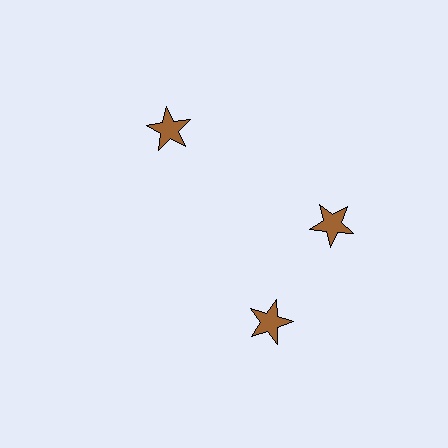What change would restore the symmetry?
The symmetry would be restored by rotating it back into even spacing with its neighbors so that all 3 stars sit at equal angles and equal distance from the center.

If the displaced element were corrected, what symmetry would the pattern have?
It would have 3-fold rotational symmetry — the pattern would map onto itself every 120 degrees.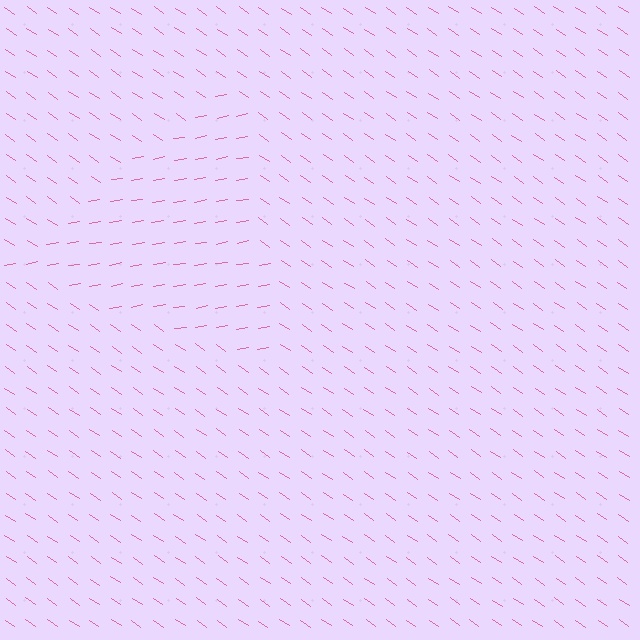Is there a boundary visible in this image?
Yes, there is a texture boundary formed by a change in line orientation.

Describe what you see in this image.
The image is filled with small pink line segments. A triangle region in the image has lines oriented differently from the surrounding lines, creating a visible texture boundary.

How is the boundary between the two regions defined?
The boundary is defined purely by a change in line orientation (approximately 45 degrees difference). All lines are the same color and thickness.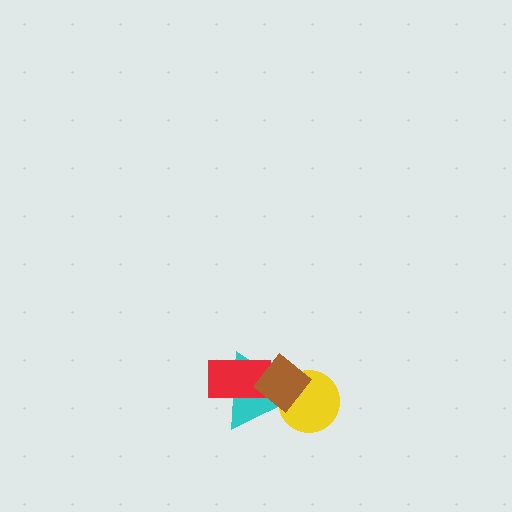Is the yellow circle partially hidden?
Yes, it is partially covered by another shape.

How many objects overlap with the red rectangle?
2 objects overlap with the red rectangle.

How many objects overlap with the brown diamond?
3 objects overlap with the brown diamond.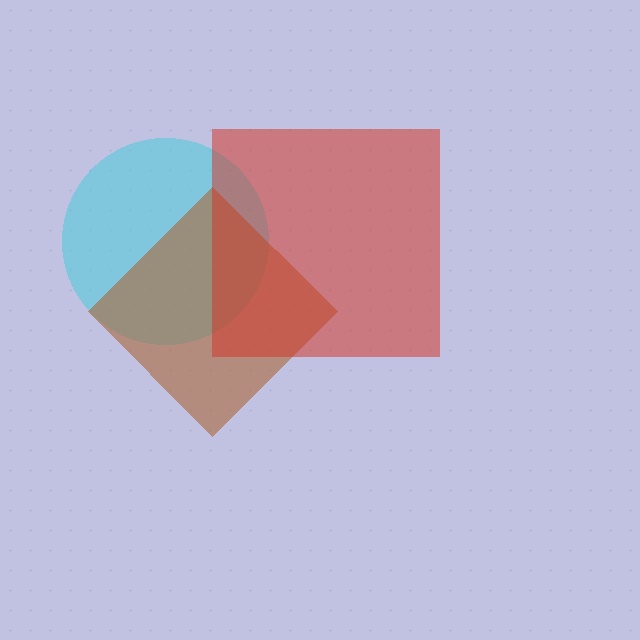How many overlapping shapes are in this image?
There are 3 overlapping shapes in the image.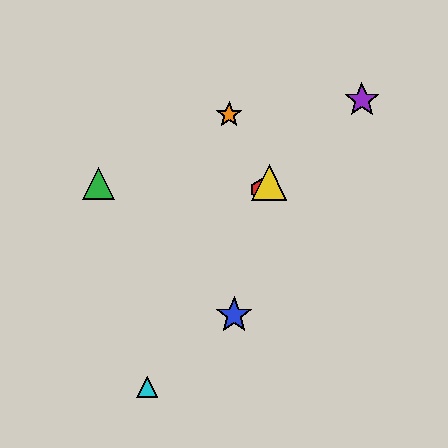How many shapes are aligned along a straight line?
3 shapes (the red hexagon, the yellow triangle, the purple star) are aligned along a straight line.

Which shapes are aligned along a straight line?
The red hexagon, the yellow triangle, the purple star are aligned along a straight line.